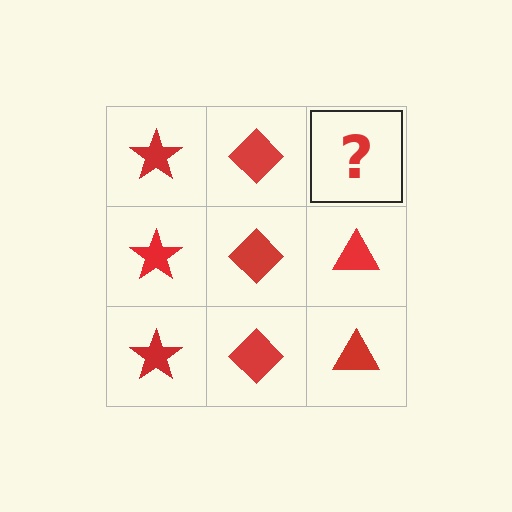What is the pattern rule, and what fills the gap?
The rule is that each column has a consistent shape. The gap should be filled with a red triangle.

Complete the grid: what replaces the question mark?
The question mark should be replaced with a red triangle.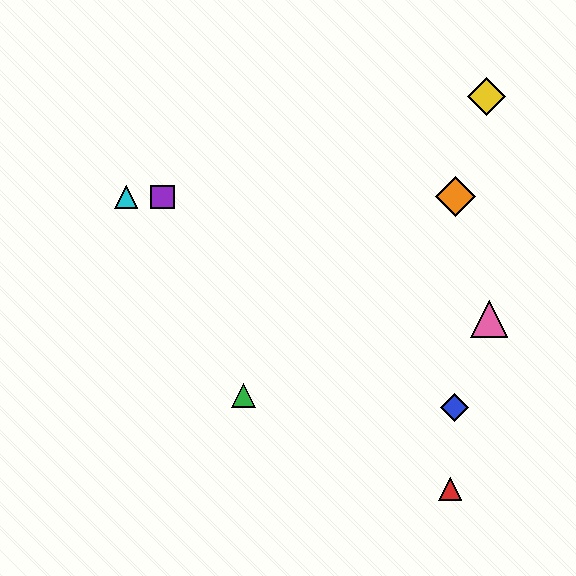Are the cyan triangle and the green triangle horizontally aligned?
No, the cyan triangle is at y≈197 and the green triangle is at y≈395.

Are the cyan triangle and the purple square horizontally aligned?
Yes, both are at y≈197.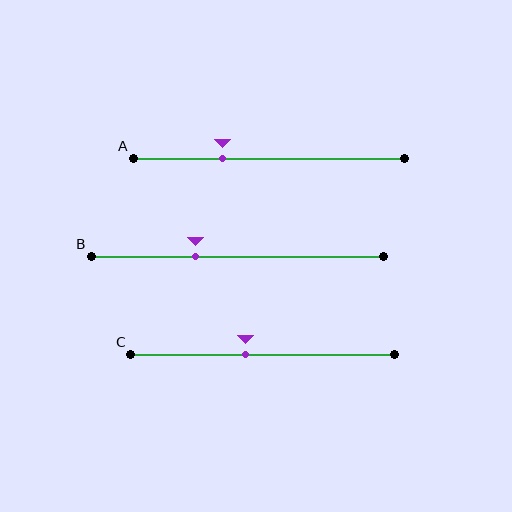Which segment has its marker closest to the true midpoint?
Segment C has its marker closest to the true midpoint.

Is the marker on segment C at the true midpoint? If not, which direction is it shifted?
No, the marker on segment C is shifted to the left by about 6% of the segment length.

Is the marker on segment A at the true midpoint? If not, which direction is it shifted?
No, the marker on segment A is shifted to the left by about 17% of the segment length.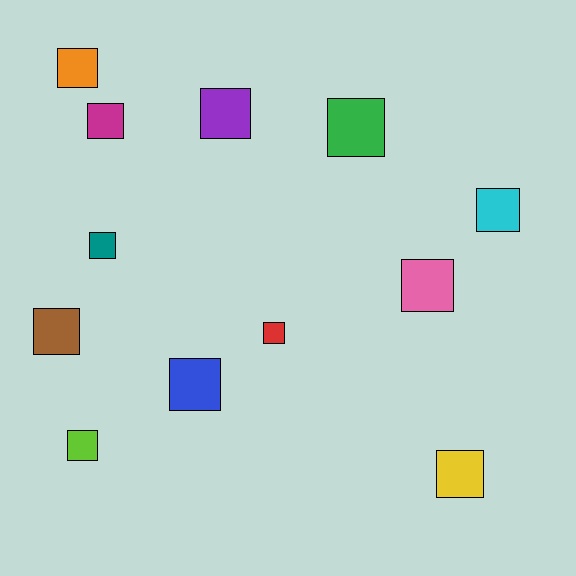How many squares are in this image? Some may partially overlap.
There are 12 squares.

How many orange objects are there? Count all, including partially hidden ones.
There is 1 orange object.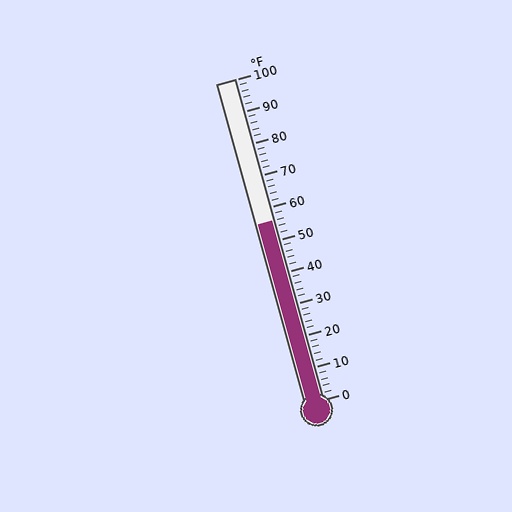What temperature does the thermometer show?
The thermometer shows approximately 56°F.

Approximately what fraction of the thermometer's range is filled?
The thermometer is filled to approximately 55% of its range.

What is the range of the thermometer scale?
The thermometer scale ranges from 0°F to 100°F.